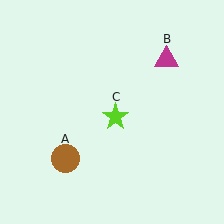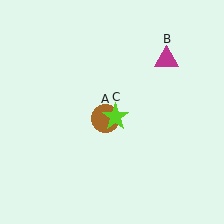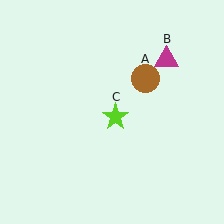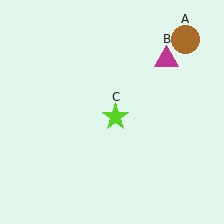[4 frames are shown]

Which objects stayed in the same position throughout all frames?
Magenta triangle (object B) and lime star (object C) remained stationary.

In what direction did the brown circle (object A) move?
The brown circle (object A) moved up and to the right.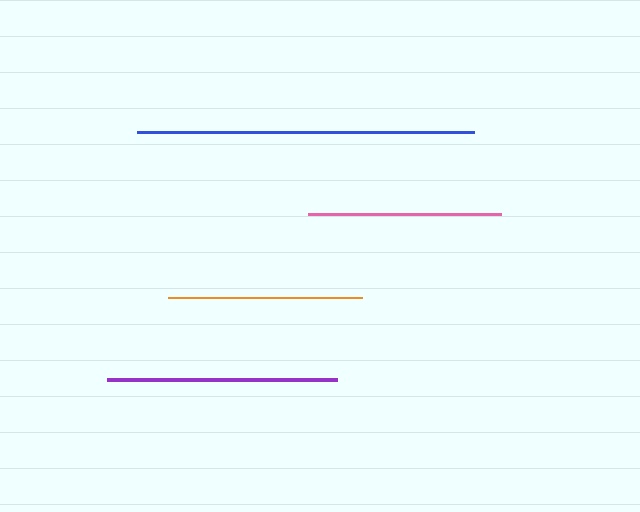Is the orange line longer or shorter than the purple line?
The purple line is longer than the orange line.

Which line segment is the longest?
The blue line is the longest at approximately 337 pixels.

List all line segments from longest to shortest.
From longest to shortest: blue, purple, orange, pink.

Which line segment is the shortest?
The pink line is the shortest at approximately 193 pixels.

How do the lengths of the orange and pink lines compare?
The orange and pink lines are approximately the same length.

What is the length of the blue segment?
The blue segment is approximately 337 pixels long.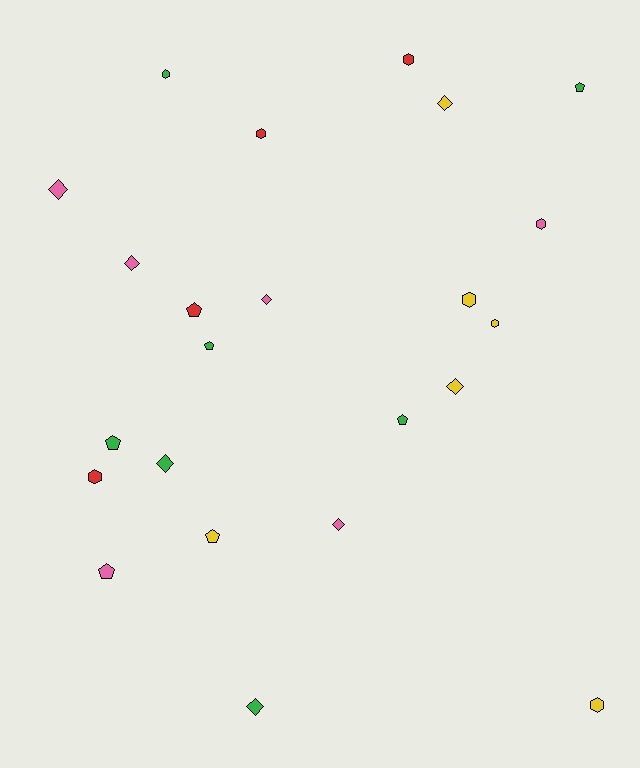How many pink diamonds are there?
There are 4 pink diamonds.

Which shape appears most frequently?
Hexagon, with 8 objects.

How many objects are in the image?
There are 23 objects.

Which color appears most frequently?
Green, with 7 objects.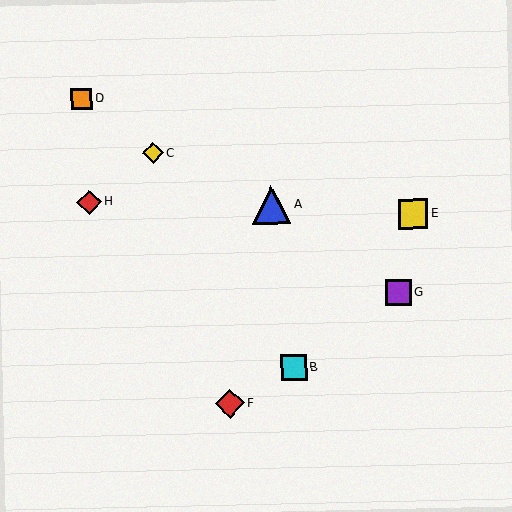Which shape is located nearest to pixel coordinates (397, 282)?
The purple square (labeled G) at (398, 293) is nearest to that location.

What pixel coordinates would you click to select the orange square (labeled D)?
Click at (81, 99) to select the orange square D.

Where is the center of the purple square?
The center of the purple square is at (398, 293).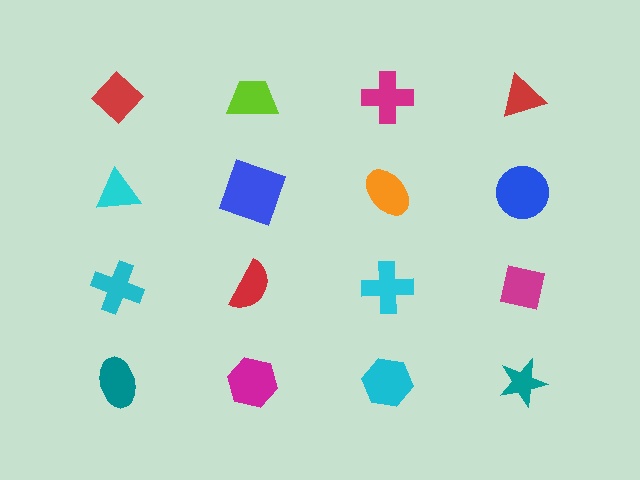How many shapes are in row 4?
4 shapes.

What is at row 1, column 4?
A red triangle.